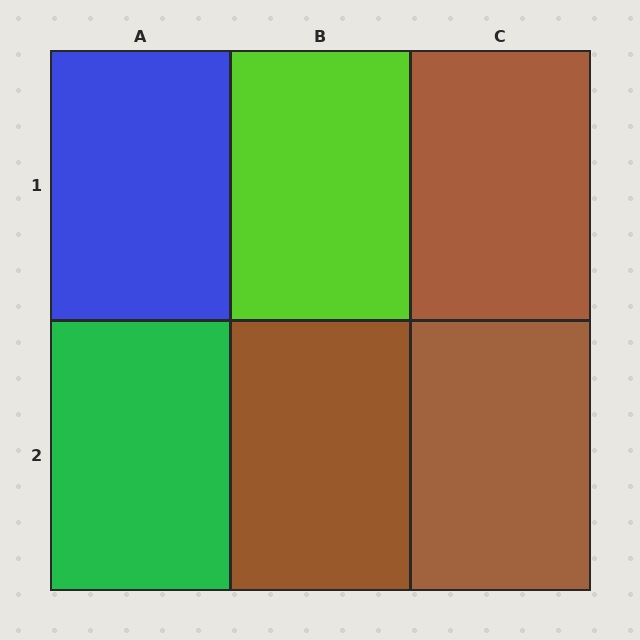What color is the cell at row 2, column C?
Brown.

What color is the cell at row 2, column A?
Green.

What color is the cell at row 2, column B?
Brown.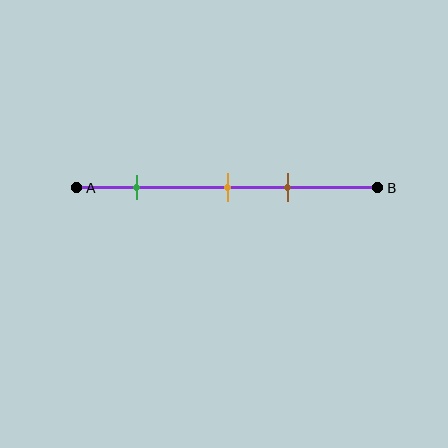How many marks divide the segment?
There are 3 marks dividing the segment.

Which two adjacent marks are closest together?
The orange and brown marks are the closest adjacent pair.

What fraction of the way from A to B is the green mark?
The green mark is approximately 20% (0.2) of the way from A to B.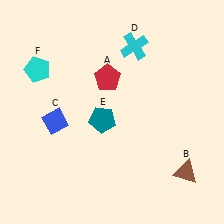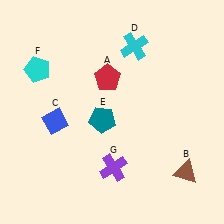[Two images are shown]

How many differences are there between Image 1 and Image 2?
There is 1 difference between the two images.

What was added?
A purple cross (G) was added in Image 2.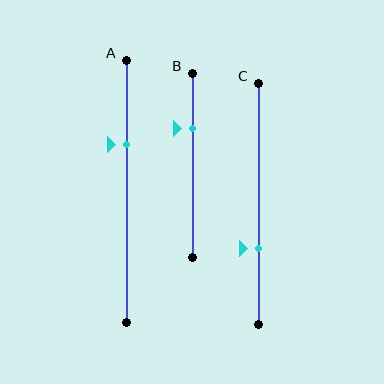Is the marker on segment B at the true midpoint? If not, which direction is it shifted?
No, the marker on segment B is shifted upward by about 20% of the segment length.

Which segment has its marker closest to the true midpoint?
Segment A has its marker closest to the true midpoint.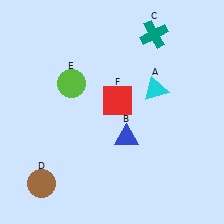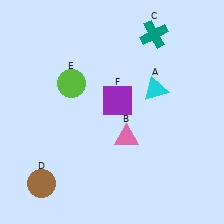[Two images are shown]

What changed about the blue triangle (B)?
In Image 1, B is blue. In Image 2, it changed to pink.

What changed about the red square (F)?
In Image 1, F is red. In Image 2, it changed to purple.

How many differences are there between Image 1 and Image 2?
There are 2 differences between the two images.